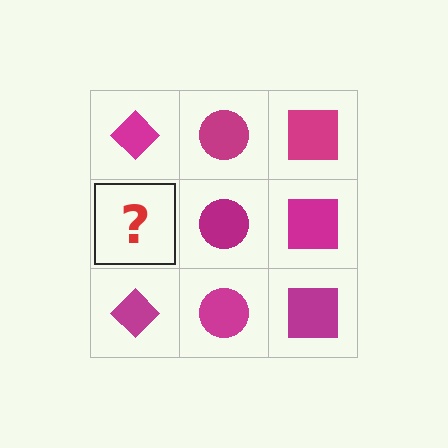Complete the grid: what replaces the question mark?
The question mark should be replaced with a magenta diamond.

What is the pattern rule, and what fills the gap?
The rule is that each column has a consistent shape. The gap should be filled with a magenta diamond.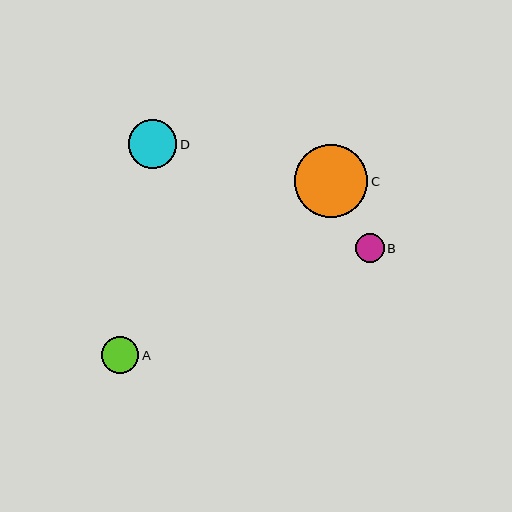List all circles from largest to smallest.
From largest to smallest: C, D, A, B.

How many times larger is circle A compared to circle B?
Circle A is approximately 1.3 times the size of circle B.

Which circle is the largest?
Circle C is the largest with a size of approximately 73 pixels.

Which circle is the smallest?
Circle B is the smallest with a size of approximately 29 pixels.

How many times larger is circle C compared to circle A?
Circle C is approximately 2.0 times the size of circle A.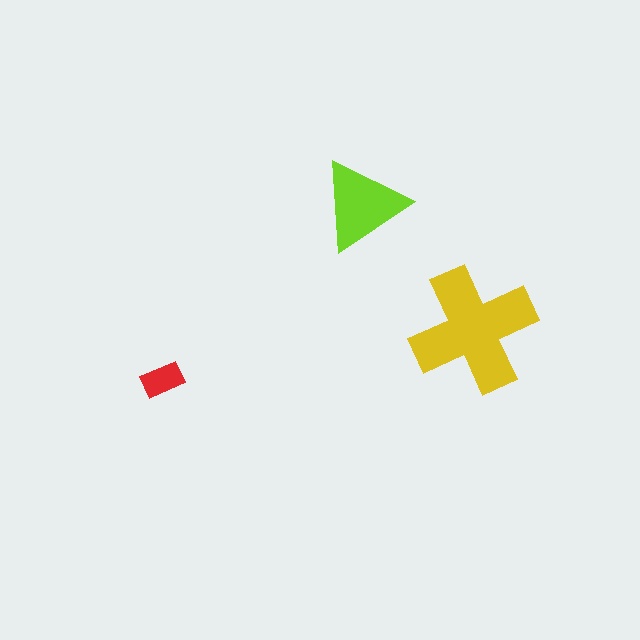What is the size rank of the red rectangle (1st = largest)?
3rd.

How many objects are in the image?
There are 3 objects in the image.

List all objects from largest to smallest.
The yellow cross, the lime triangle, the red rectangle.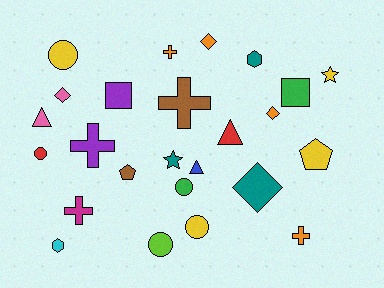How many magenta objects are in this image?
There is 1 magenta object.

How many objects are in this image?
There are 25 objects.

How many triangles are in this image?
There are 3 triangles.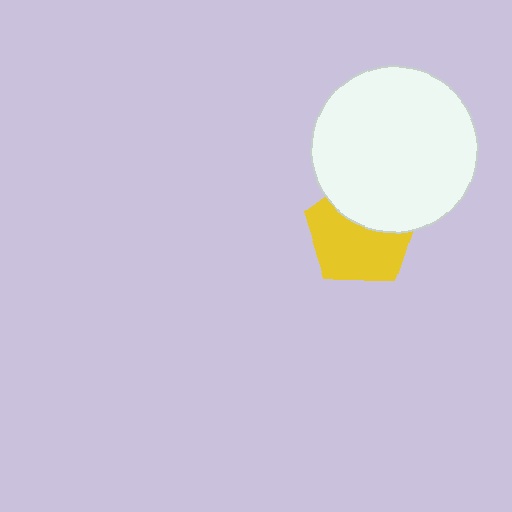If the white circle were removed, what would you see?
You would see the complete yellow pentagon.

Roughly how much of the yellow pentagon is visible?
About half of it is visible (roughly 62%).